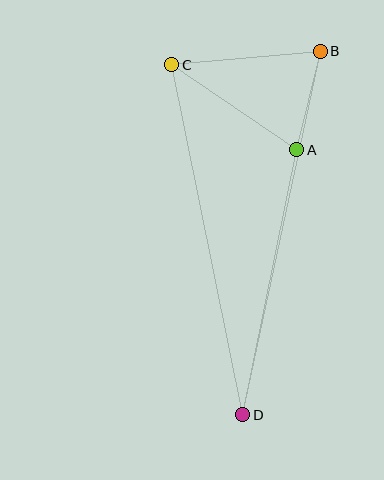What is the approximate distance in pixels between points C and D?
The distance between C and D is approximately 357 pixels.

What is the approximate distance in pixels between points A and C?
The distance between A and C is approximately 151 pixels.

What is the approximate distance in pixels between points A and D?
The distance between A and D is approximately 271 pixels.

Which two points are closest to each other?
Points A and B are closest to each other.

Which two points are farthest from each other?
Points B and D are farthest from each other.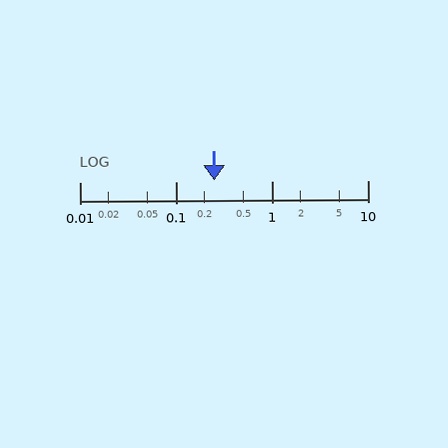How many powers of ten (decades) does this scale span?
The scale spans 3 decades, from 0.01 to 10.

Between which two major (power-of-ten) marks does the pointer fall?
The pointer is between 0.1 and 1.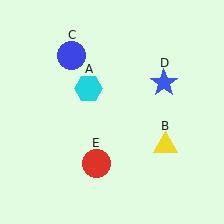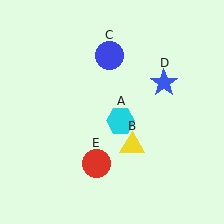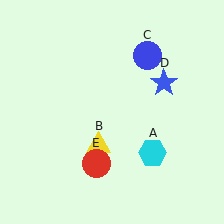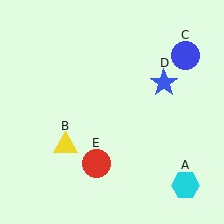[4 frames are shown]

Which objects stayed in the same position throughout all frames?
Blue star (object D) and red circle (object E) remained stationary.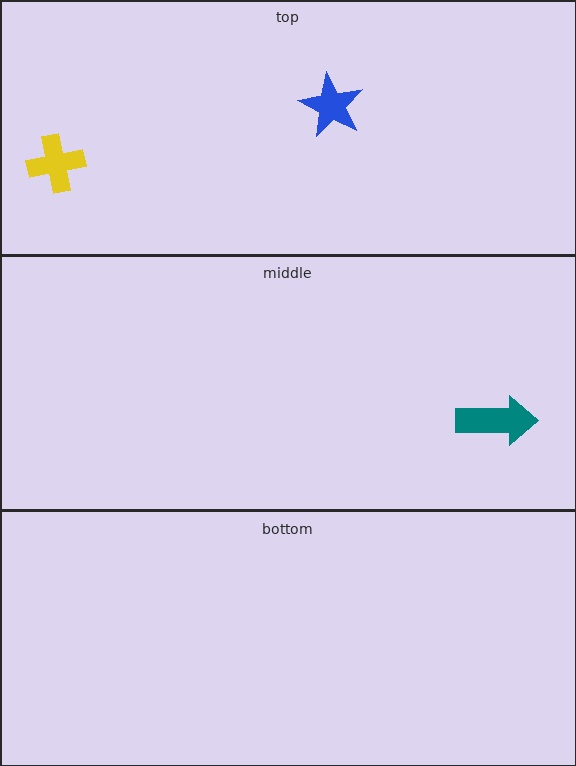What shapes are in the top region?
The yellow cross, the blue star.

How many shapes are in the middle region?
1.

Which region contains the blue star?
The top region.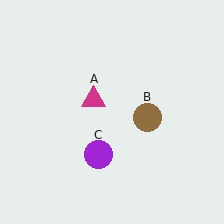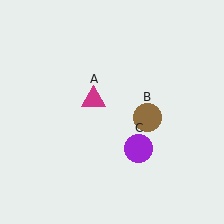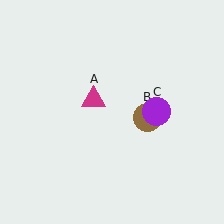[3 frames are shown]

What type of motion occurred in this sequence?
The purple circle (object C) rotated counterclockwise around the center of the scene.